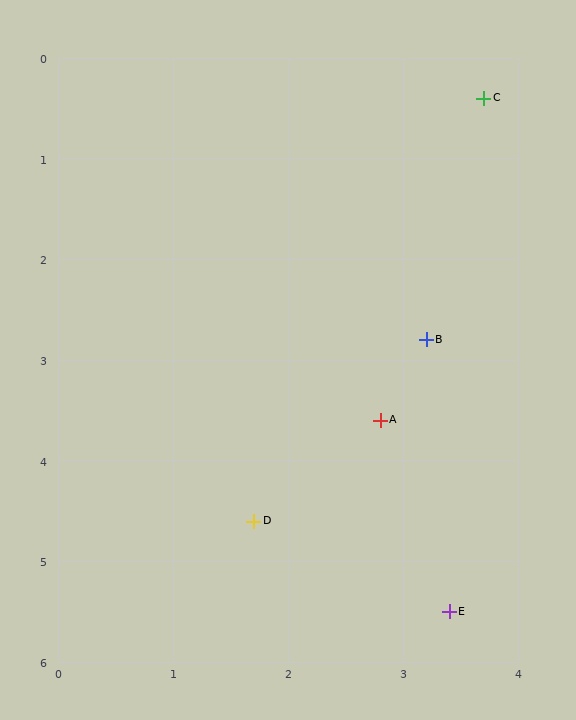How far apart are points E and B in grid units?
Points E and B are about 2.7 grid units apart.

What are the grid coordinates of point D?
Point D is at approximately (1.7, 4.6).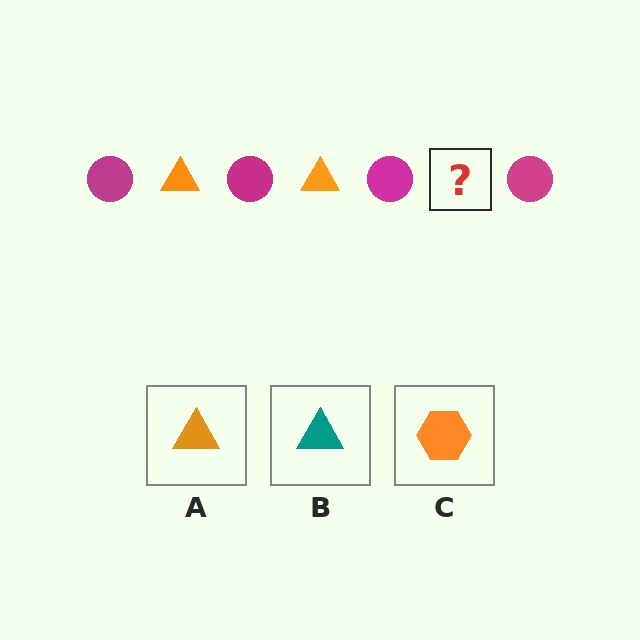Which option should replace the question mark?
Option A.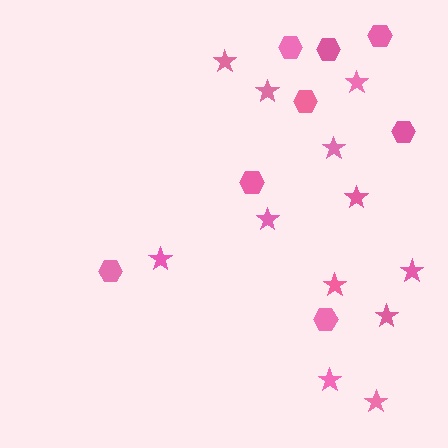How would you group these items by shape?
There are 2 groups: one group of stars (12) and one group of hexagons (8).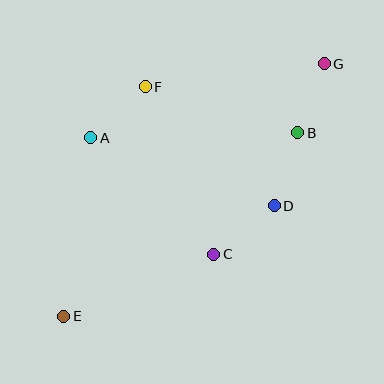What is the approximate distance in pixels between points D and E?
The distance between D and E is approximately 238 pixels.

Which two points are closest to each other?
Points B and G are closest to each other.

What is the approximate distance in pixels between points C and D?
The distance between C and D is approximately 78 pixels.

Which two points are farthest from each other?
Points E and G are farthest from each other.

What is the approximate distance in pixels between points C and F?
The distance between C and F is approximately 181 pixels.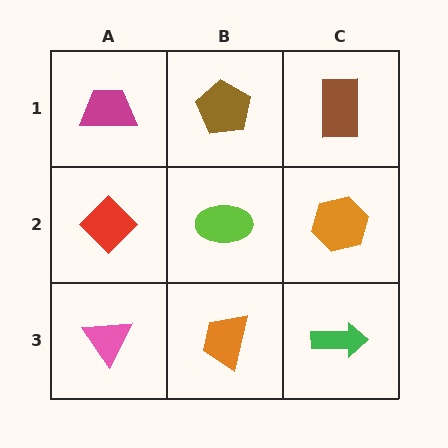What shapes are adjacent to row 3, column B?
A lime ellipse (row 2, column B), a pink triangle (row 3, column A), a green arrow (row 3, column C).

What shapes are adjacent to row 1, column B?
A lime ellipse (row 2, column B), a magenta trapezoid (row 1, column A), a brown rectangle (row 1, column C).